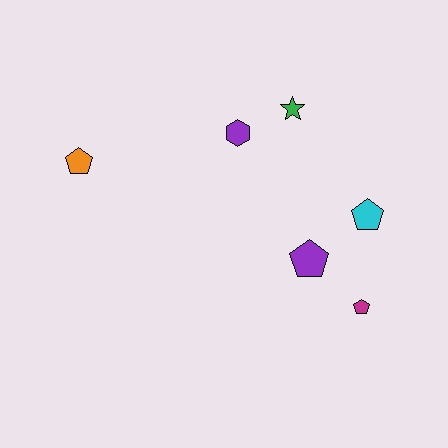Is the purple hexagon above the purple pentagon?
Yes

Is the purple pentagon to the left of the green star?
No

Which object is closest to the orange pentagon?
The purple hexagon is closest to the orange pentagon.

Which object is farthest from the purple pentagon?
The orange pentagon is farthest from the purple pentagon.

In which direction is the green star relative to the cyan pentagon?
The green star is above the cyan pentagon.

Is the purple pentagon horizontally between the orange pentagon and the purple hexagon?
No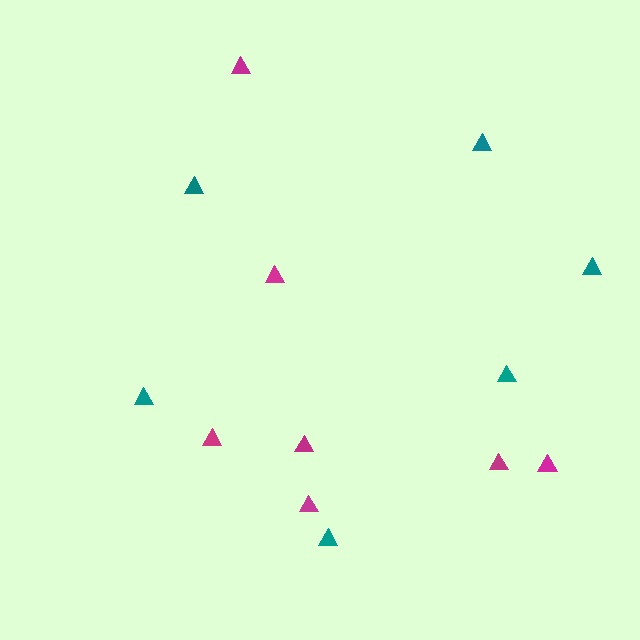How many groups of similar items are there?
There are 2 groups: one group of teal triangles (6) and one group of magenta triangles (7).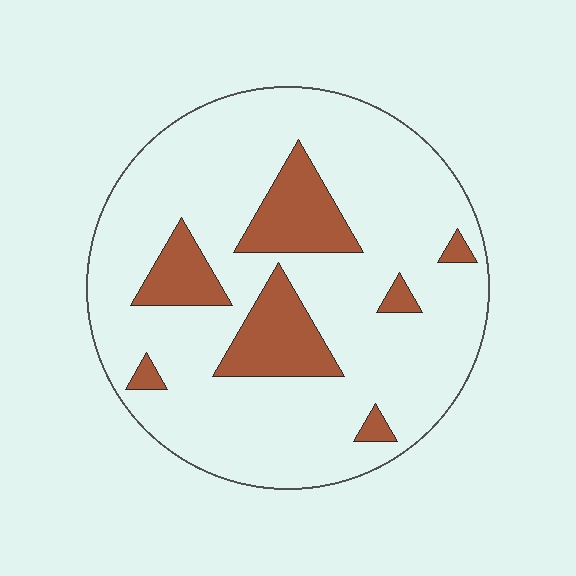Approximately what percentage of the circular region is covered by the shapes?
Approximately 20%.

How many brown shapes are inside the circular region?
7.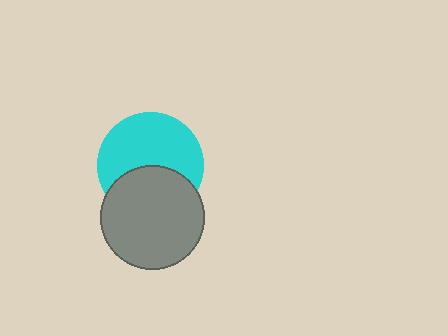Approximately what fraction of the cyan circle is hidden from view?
Roughly 39% of the cyan circle is hidden behind the gray circle.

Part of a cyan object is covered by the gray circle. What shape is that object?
It is a circle.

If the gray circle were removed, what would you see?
You would see the complete cyan circle.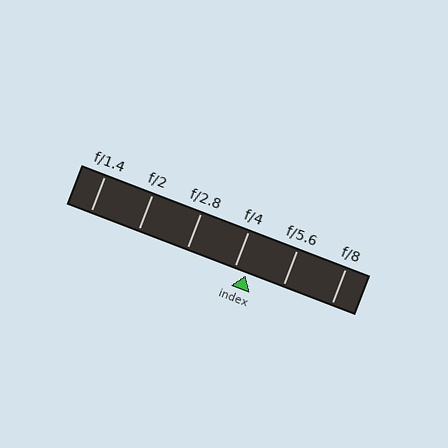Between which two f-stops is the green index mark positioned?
The index mark is between f/4 and f/5.6.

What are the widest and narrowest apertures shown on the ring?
The widest aperture shown is f/1.4 and the narrowest is f/8.